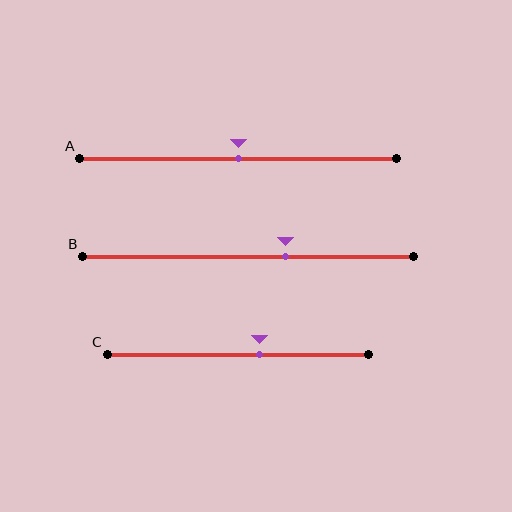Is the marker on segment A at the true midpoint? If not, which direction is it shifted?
Yes, the marker on segment A is at the true midpoint.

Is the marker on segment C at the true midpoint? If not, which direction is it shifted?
No, the marker on segment C is shifted to the right by about 8% of the segment length.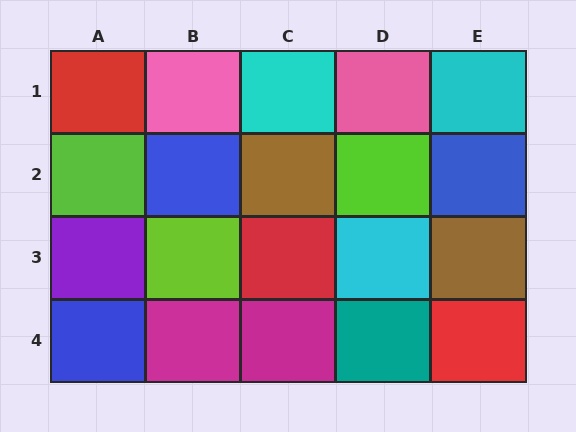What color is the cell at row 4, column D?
Teal.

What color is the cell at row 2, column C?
Brown.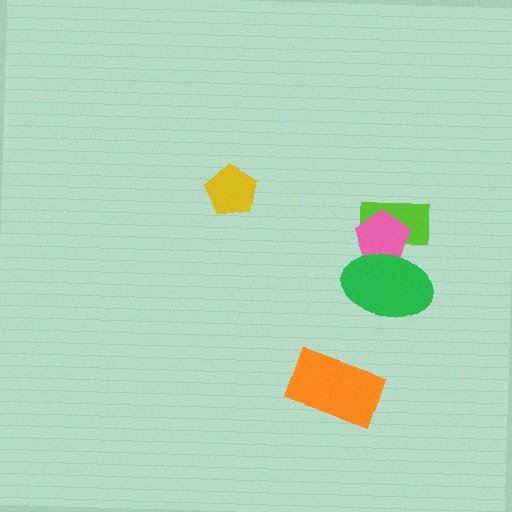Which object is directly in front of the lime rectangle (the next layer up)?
The pink pentagon is directly in front of the lime rectangle.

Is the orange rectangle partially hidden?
No, no other shape covers it.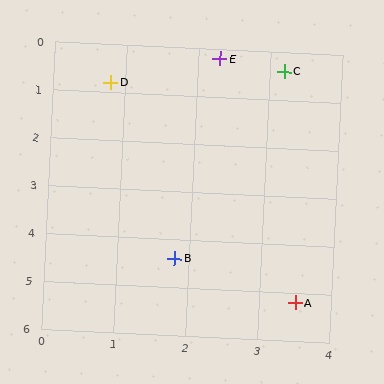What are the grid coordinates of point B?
Point B is at approximately (1.8, 4.4).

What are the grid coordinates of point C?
Point C is at approximately (3.2, 0.4).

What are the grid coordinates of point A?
Point A is at approximately (3.5, 5.2).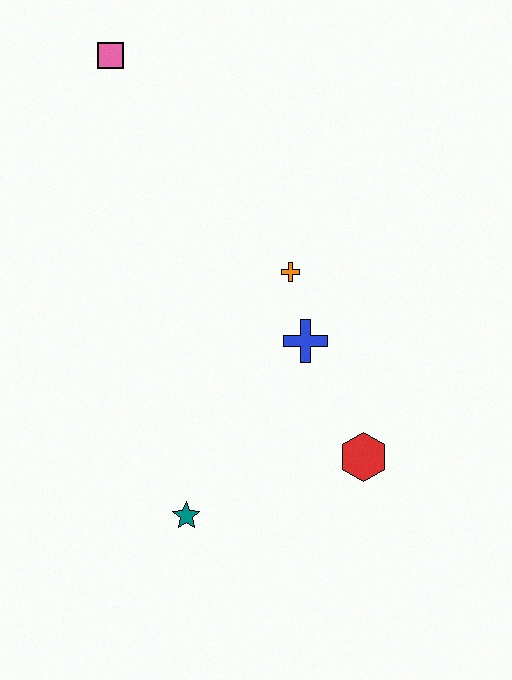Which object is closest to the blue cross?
The orange cross is closest to the blue cross.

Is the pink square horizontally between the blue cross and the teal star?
No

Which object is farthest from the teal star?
The pink square is farthest from the teal star.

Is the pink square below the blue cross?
No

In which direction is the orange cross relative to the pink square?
The orange cross is below the pink square.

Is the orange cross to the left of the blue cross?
Yes